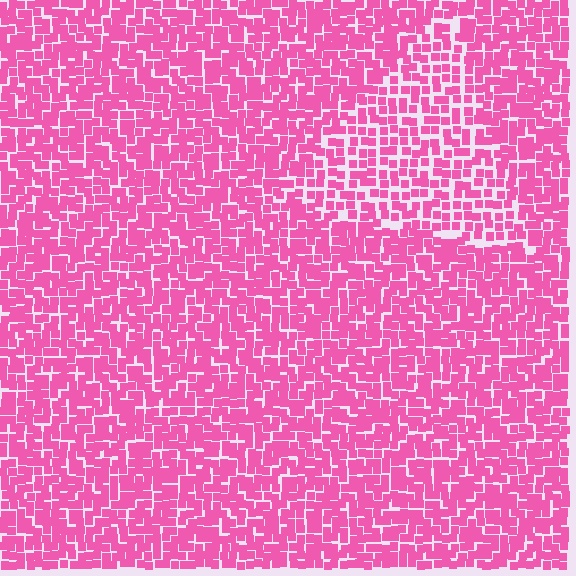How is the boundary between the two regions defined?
The boundary is defined by a change in element density (approximately 1.5x ratio). All elements are the same color, size, and shape.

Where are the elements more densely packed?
The elements are more densely packed outside the triangle boundary.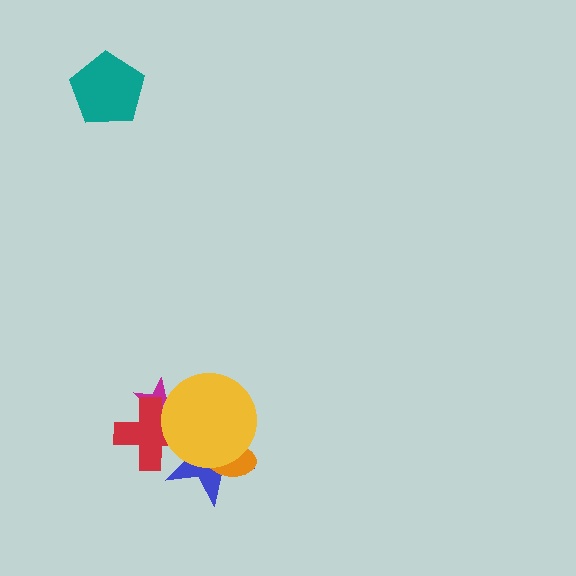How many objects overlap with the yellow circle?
4 objects overlap with the yellow circle.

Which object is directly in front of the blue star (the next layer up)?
The orange ellipse is directly in front of the blue star.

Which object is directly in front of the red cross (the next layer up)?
The blue star is directly in front of the red cross.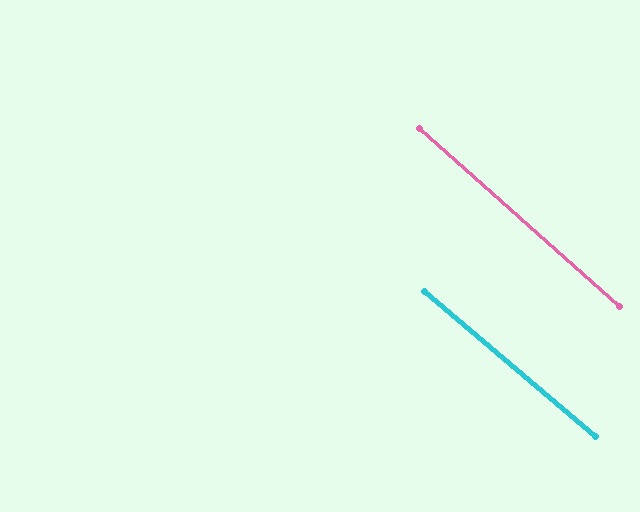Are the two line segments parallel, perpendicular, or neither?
Parallel — their directions differ by only 1.3°.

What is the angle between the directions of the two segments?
Approximately 1 degree.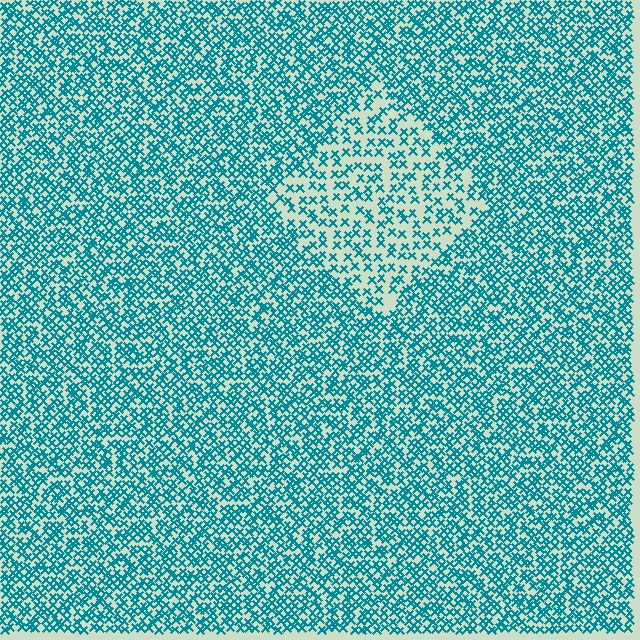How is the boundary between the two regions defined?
The boundary is defined by a change in element density (approximately 2.0x ratio). All elements are the same color, size, and shape.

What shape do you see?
I see a diamond.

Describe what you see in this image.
The image contains small teal elements arranged at two different densities. A diamond-shaped region is visible where the elements are less densely packed than the surrounding area.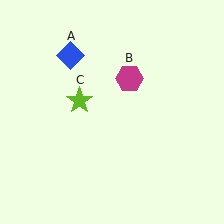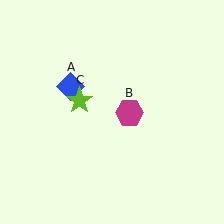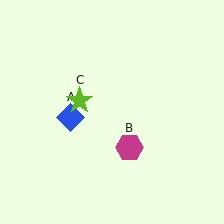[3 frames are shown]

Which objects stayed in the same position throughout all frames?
Lime star (object C) remained stationary.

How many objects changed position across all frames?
2 objects changed position: blue diamond (object A), magenta hexagon (object B).